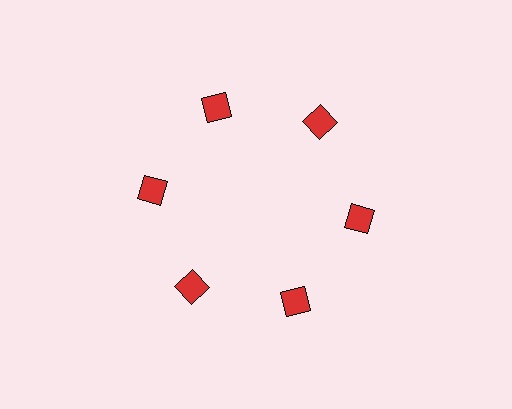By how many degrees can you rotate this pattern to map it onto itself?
The pattern maps onto itself every 60 degrees of rotation.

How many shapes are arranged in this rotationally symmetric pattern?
There are 6 shapes, arranged in 6 groups of 1.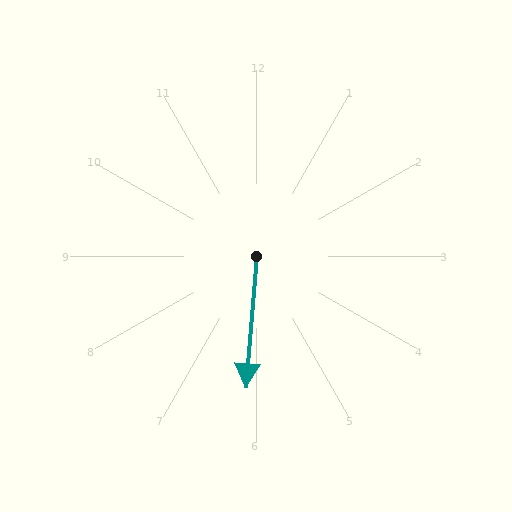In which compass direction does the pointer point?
South.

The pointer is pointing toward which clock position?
Roughly 6 o'clock.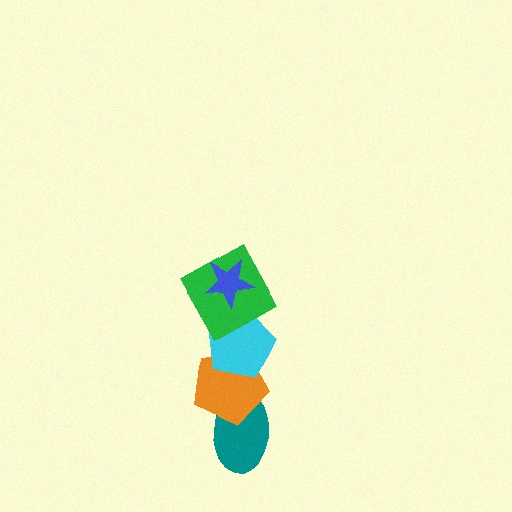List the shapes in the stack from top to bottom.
From top to bottom: the blue star, the green square, the cyan pentagon, the orange pentagon, the teal ellipse.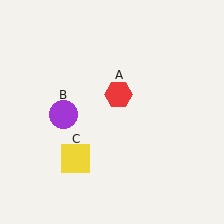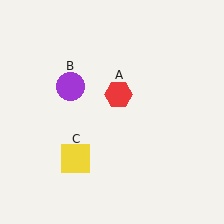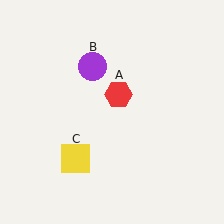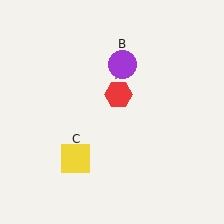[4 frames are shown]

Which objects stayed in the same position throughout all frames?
Red hexagon (object A) and yellow square (object C) remained stationary.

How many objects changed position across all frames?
1 object changed position: purple circle (object B).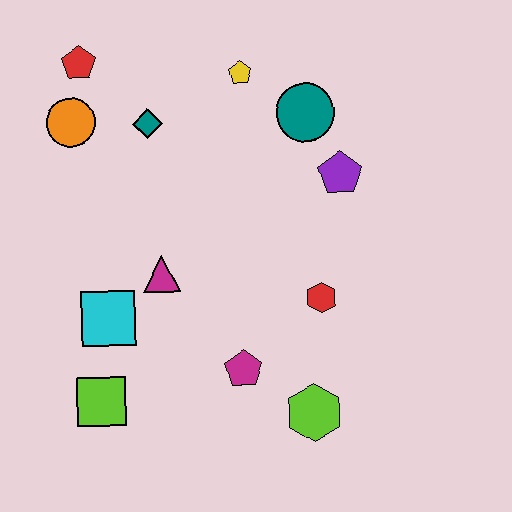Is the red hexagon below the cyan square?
No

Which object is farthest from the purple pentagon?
The lime square is farthest from the purple pentagon.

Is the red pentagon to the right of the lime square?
No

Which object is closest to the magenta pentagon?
The lime hexagon is closest to the magenta pentagon.